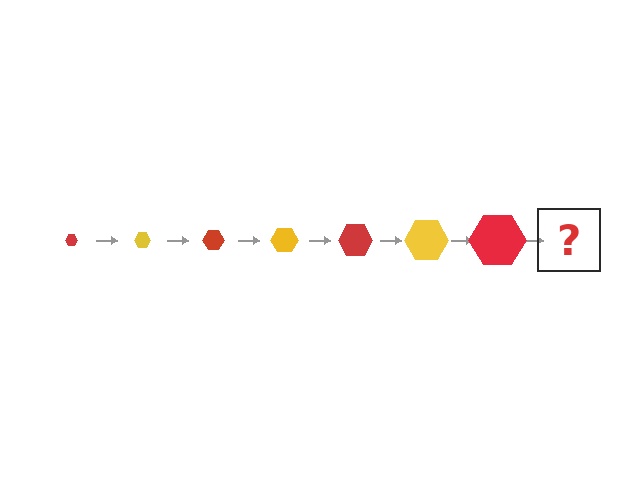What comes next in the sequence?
The next element should be a yellow hexagon, larger than the previous one.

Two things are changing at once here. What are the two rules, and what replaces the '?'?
The two rules are that the hexagon grows larger each step and the color cycles through red and yellow. The '?' should be a yellow hexagon, larger than the previous one.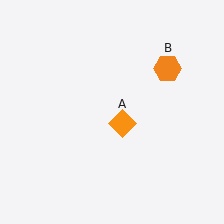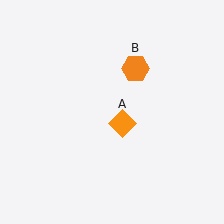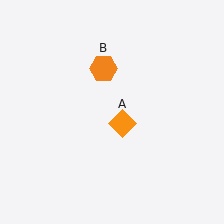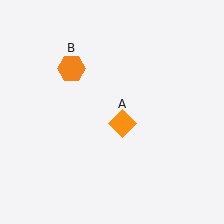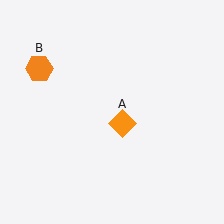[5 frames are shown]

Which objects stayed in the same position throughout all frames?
Orange diamond (object A) remained stationary.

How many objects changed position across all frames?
1 object changed position: orange hexagon (object B).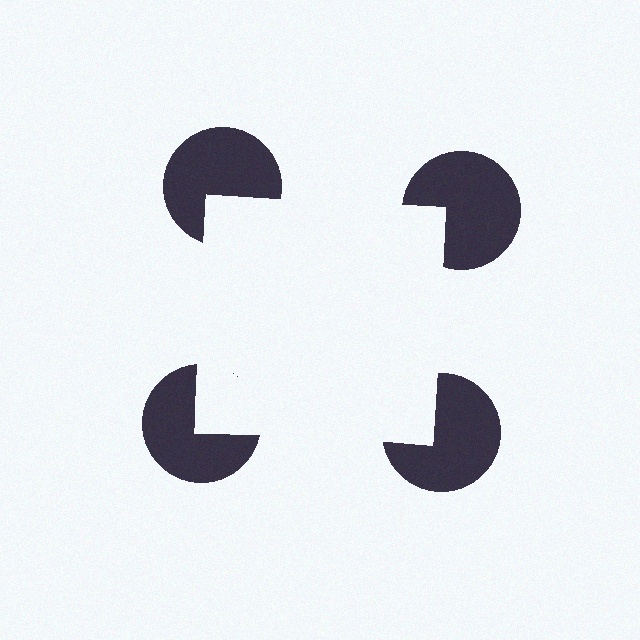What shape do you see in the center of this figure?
An illusory square — its edges are inferred from the aligned wedge cuts in the pac-man discs, not physically drawn.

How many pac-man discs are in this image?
There are 4 — one at each vertex of the illusory square.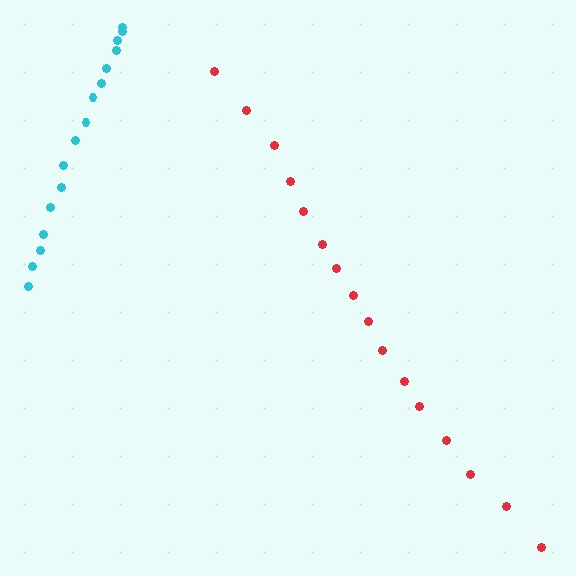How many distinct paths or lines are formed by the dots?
There are 2 distinct paths.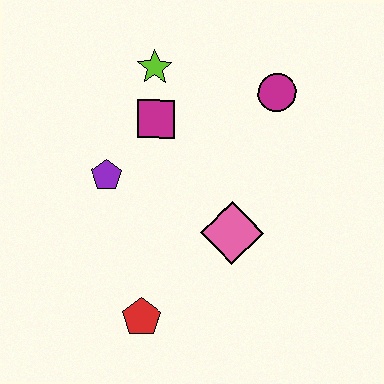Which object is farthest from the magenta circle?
The red pentagon is farthest from the magenta circle.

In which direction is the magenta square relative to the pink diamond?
The magenta square is above the pink diamond.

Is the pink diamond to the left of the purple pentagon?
No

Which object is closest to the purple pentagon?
The magenta square is closest to the purple pentagon.